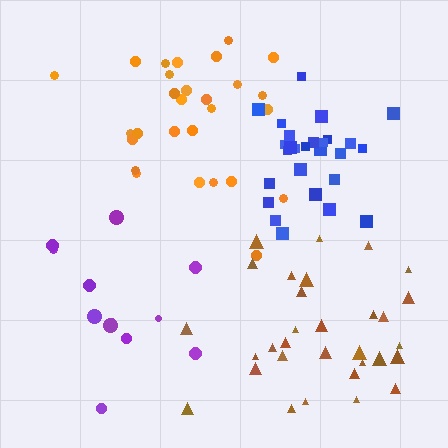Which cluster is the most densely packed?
Blue.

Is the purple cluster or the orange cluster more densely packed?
Orange.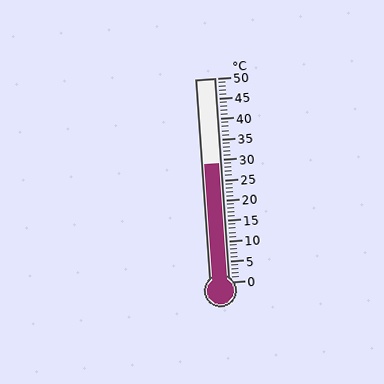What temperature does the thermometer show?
The thermometer shows approximately 29°C.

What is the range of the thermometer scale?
The thermometer scale ranges from 0°C to 50°C.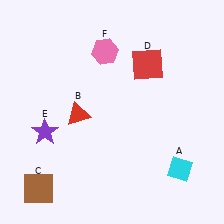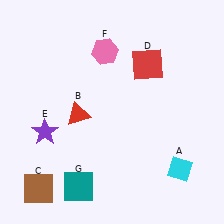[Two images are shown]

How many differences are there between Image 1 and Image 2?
There is 1 difference between the two images.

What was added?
A teal square (G) was added in Image 2.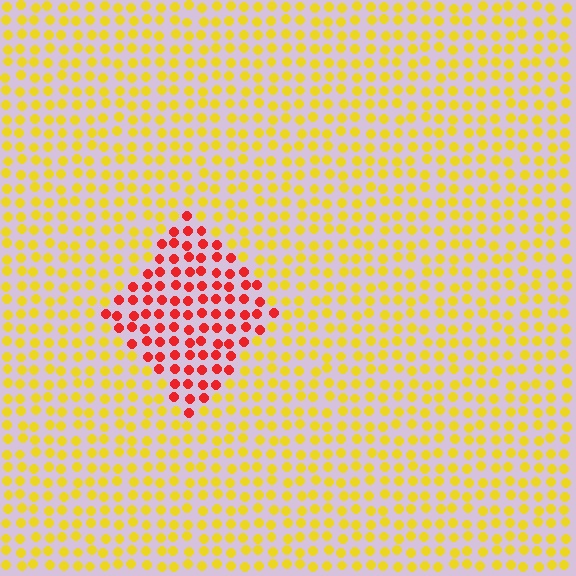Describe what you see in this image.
The image is filled with small yellow elements in a uniform arrangement. A diamond-shaped region is visible where the elements are tinted to a slightly different hue, forming a subtle color boundary.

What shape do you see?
I see a diamond.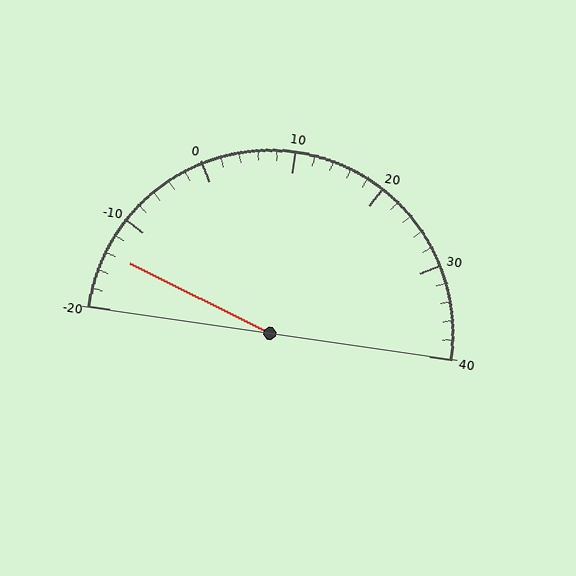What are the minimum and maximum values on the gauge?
The gauge ranges from -20 to 40.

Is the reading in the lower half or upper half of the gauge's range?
The reading is in the lower half of the range (-20 to 40).